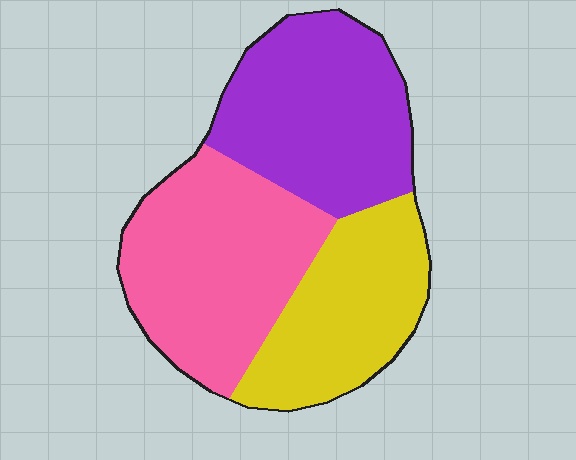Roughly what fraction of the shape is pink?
Pink takes up about three eighths (3/8) of the shape.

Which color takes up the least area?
Yellow, at roughly 30%.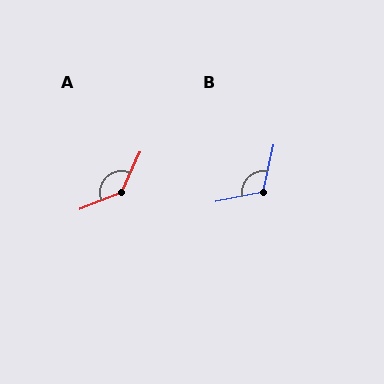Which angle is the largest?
A, at approximately 136 degrees.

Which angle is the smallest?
B, at approximately 114 degrees.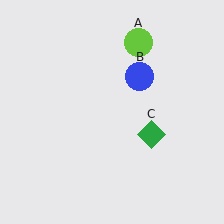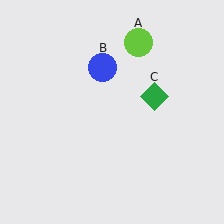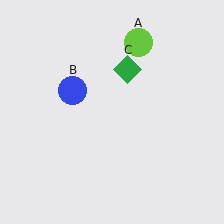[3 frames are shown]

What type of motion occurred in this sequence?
The blue circle (object B), green diamond (object C) rotated counterclockwise around the center of the scene.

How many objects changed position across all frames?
2 objects changed position: blue circle (object B), green diamond (object C).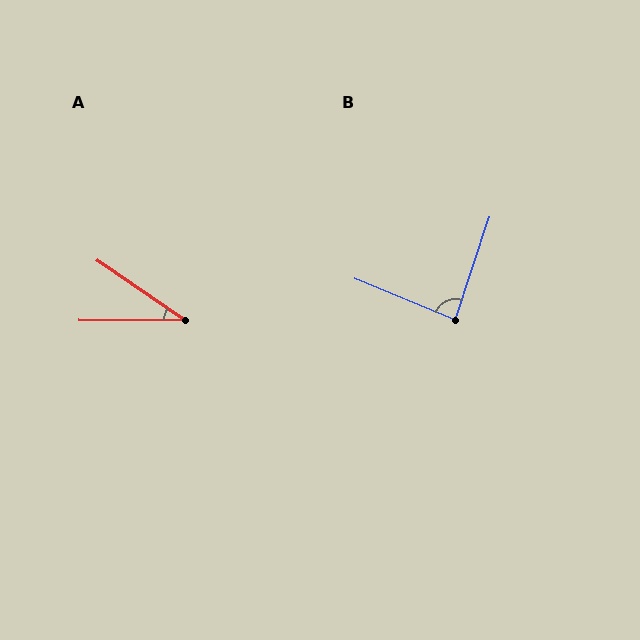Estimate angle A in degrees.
Approximately 34 degrees.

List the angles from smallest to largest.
A (34°), B (86°).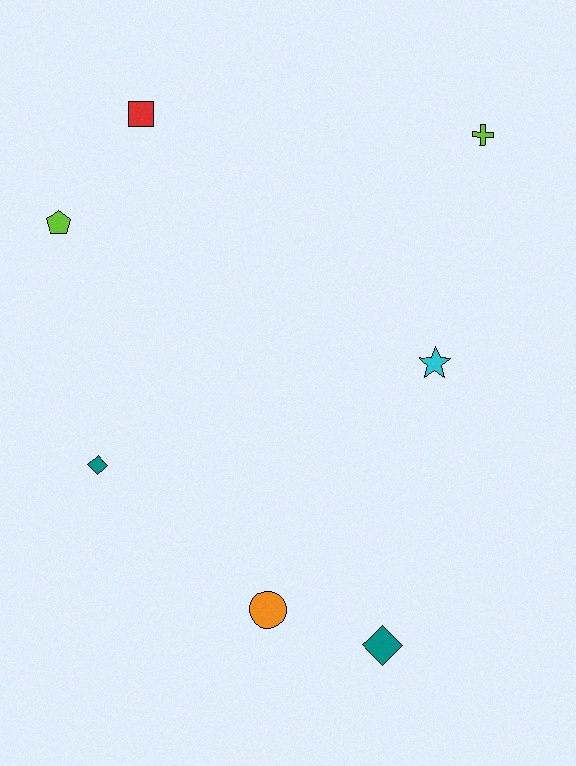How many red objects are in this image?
There is 1 red object.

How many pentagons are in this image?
There is 1 pentagon.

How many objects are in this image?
There are 7 objects.